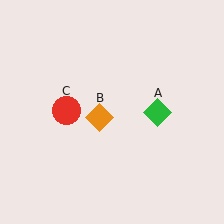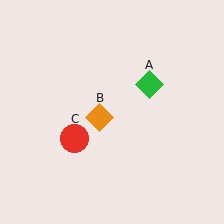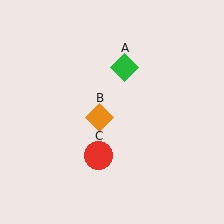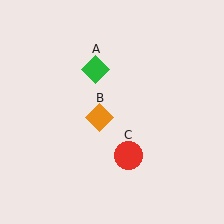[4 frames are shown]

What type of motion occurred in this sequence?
The green diamond (object A), red circle (object C) rotated counterclockwise around the center of the scene.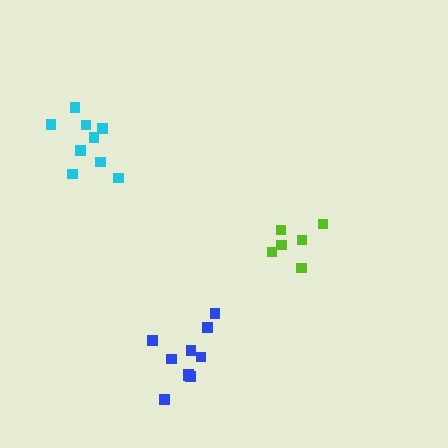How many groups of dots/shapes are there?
There are 3 groups.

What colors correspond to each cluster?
The clusters are colored: lime, blue, cyan.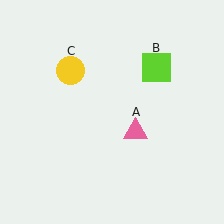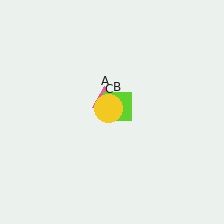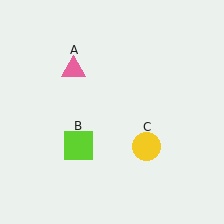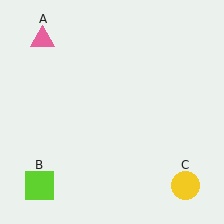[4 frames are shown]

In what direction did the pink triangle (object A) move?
The pink triangle (object A) moved up and to the left.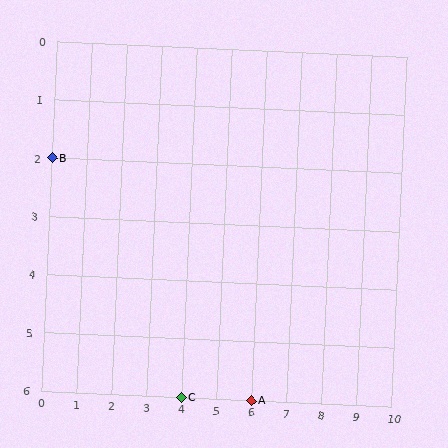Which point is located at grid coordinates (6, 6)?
Point A is at (6, 6).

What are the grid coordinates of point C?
Point C is at grid coordinates (4, 6).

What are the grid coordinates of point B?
Point B is at grid coordinates (0, 2).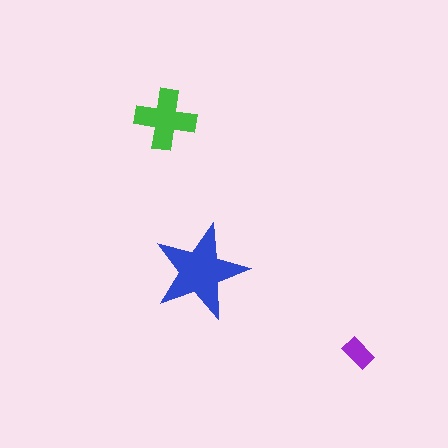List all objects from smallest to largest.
The purple rectangle, the green cross, the blue star.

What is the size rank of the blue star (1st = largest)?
1st.